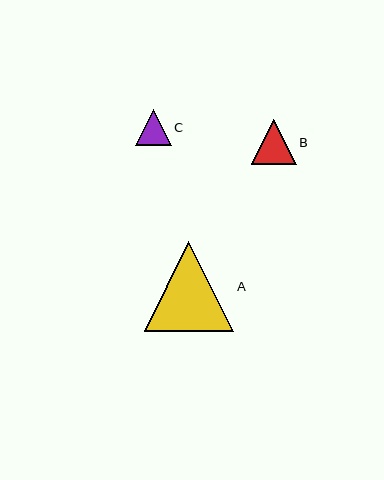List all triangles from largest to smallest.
From largest to smallest: A, B, C.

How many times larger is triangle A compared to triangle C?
Triangle A is approximately 2.5 times the size of triangle C.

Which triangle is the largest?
Triangle A is the largest with a size of approximately 90 pixels.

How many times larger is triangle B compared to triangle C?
Triangle B is approximately 1.2 times the size of triangle C.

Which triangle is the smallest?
Triangle C is the smallest with a size of approximately 36 pixels.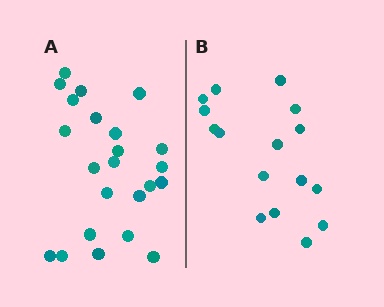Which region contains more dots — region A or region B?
Region A (the left region) has more dots.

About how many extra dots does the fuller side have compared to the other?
Region A has roughly 8 or so more dots than region B.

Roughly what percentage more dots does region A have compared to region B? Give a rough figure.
About 45% more.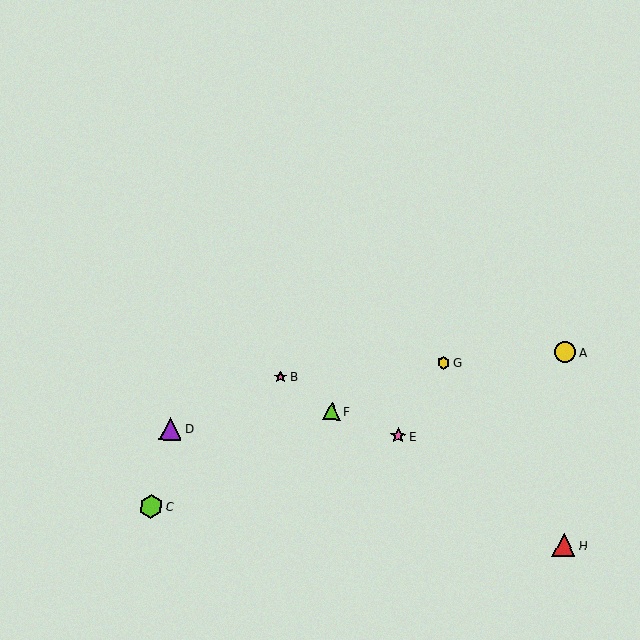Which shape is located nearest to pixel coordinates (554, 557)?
The red triangle (labeled H) at (564, 545) is nearest to that location.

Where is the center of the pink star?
The center of the pink star is at (398, 436).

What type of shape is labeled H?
Shape H is a red triangle.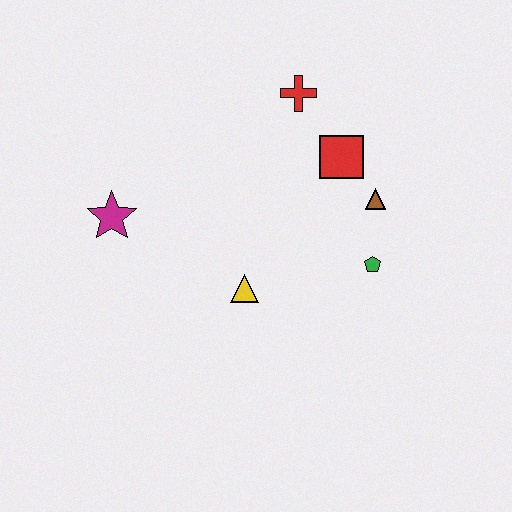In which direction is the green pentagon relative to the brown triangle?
The green pentagon is below the brown triangle.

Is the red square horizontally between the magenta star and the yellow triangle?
No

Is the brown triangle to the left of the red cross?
No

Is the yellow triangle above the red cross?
No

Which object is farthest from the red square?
The magenta star is farthest from the red square.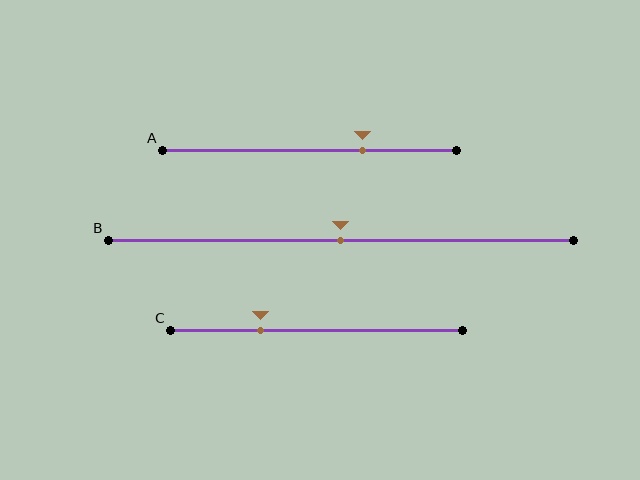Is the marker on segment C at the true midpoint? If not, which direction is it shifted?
No, the marker on segment C is shifted to the left by about 19% of the segment length.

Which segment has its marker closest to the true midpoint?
Segment B has its marker closest to the true midpoint.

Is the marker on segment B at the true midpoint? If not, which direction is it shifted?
Yes, the marker on segment B is at the true midpoint.